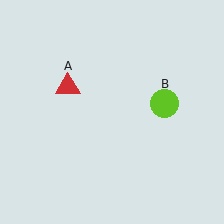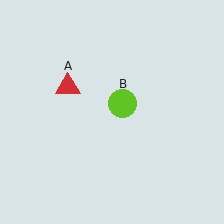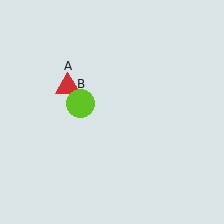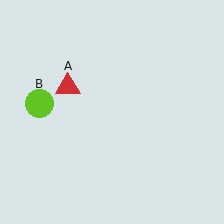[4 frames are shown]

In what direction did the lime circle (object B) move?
The lime circle (object B) moved left.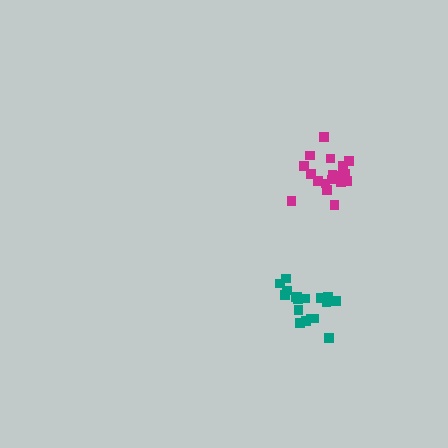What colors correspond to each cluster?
The clusters are colored: magenta, teal.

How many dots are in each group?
Group 1: 19 dots, Group 2: 18 dots (37 total).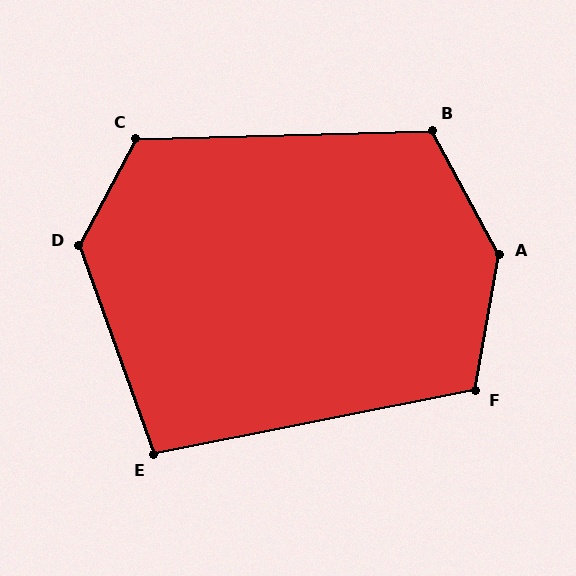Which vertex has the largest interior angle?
A, at approximately 142 degrees.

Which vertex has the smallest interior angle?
E, at approximately 99 degrees.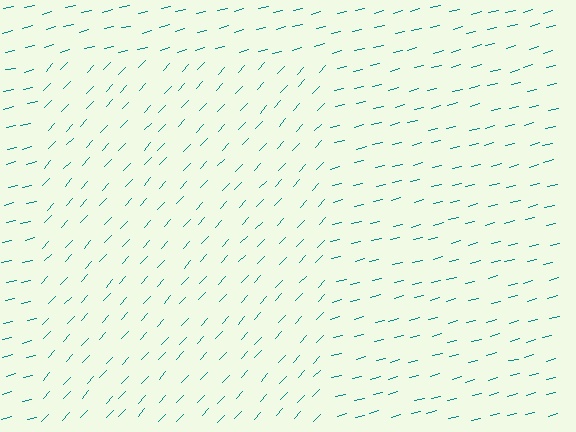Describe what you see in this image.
The image is filled with small teal line segments. A rectangle region in the image has lines oriented differently from the surrounding lines, creating a visible texture boundary.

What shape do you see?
I see a rectangle.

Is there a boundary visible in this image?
Yes, there is a texture boundary formed by a change in line orientation.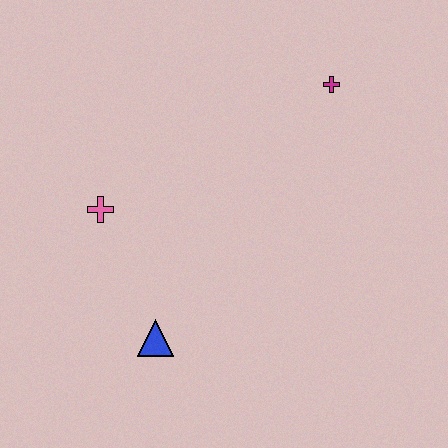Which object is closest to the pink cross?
The blue triangle is closest to the pink cross.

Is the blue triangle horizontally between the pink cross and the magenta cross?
Yes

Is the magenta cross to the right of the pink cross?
Yes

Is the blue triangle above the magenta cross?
No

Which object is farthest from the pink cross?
The magenta cross is farthest from the pink cross.